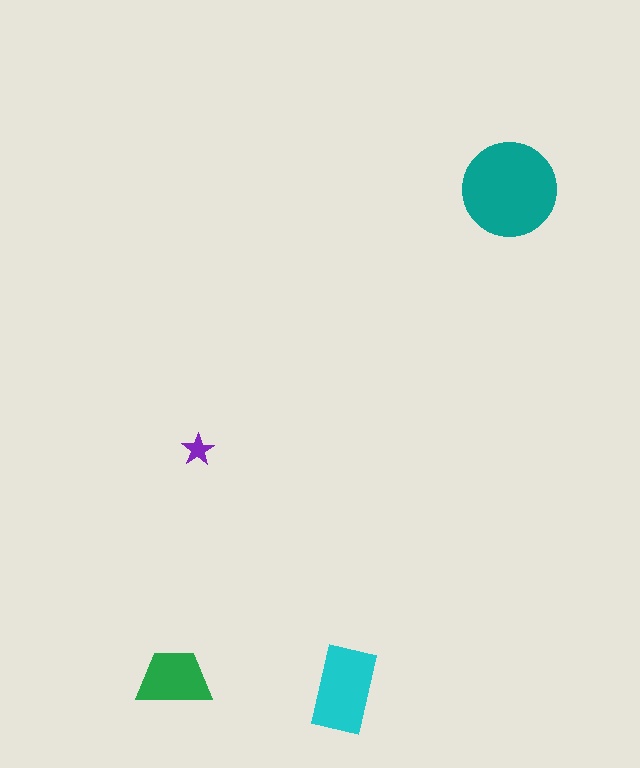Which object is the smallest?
The purple star.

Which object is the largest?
The teal circle.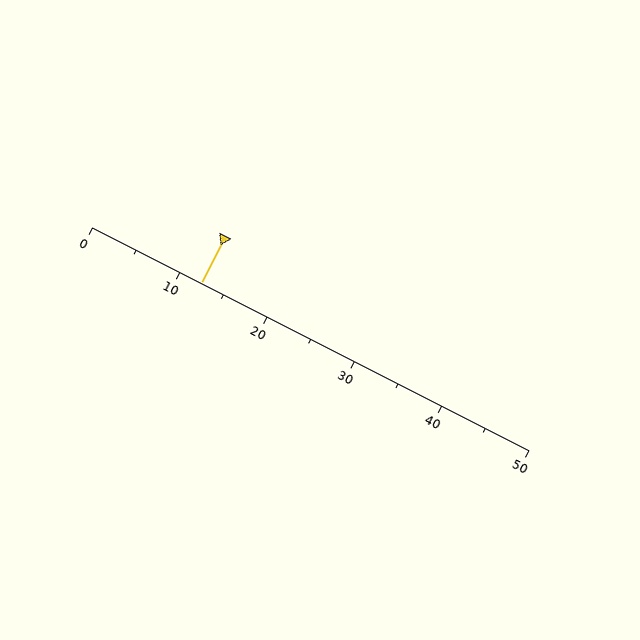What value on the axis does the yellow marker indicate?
The marker indicates approximately 12.5.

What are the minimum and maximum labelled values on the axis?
The axis runs from 0 to 50.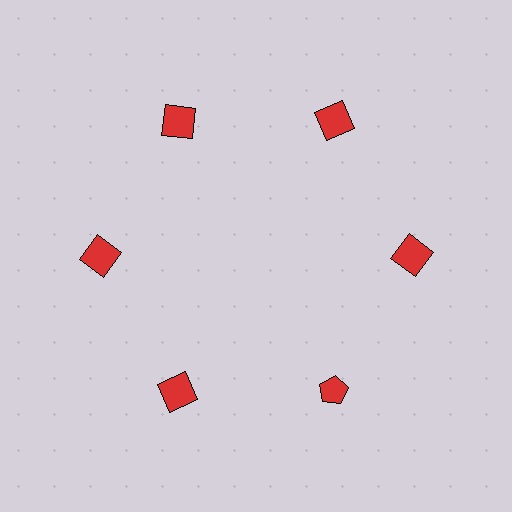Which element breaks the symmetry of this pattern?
The red pentagon at roughly the 5 o'clock position breaks the symmetry. All other shapes are red squares.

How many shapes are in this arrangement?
There are 6 shapes arranged in a ring pattern.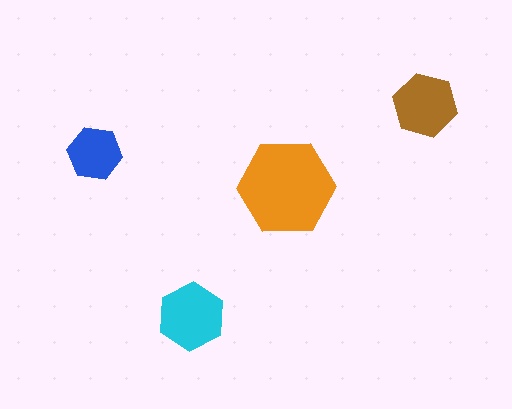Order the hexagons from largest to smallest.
the orange one, the cyan one, the brown one, the blue one.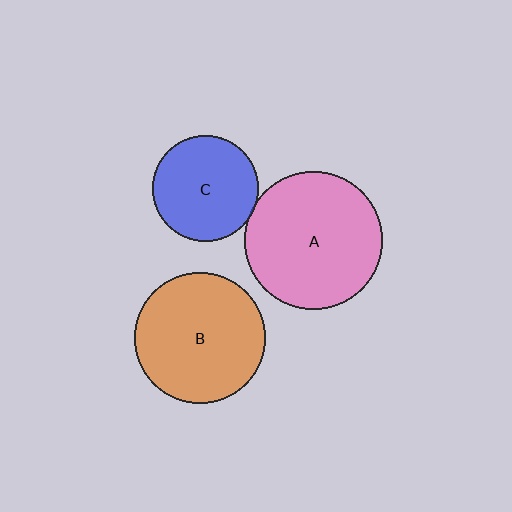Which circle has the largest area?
Circle A (pink).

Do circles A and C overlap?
Yes.